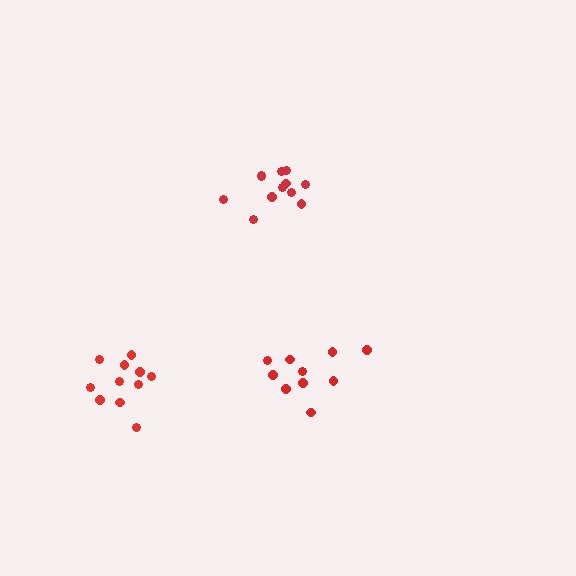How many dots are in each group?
Group 1: 10 dots, Group 2: 12 dots, Group 3: 11 dots (33 total).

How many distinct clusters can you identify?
There are 3 distinct clusters.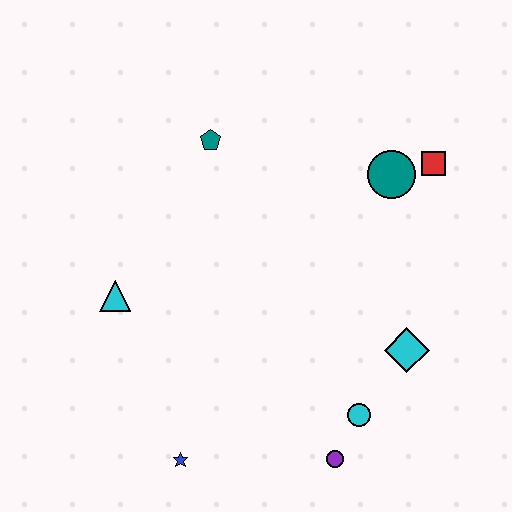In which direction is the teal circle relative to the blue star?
The teal circle is above the blue star.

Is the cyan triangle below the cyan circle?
No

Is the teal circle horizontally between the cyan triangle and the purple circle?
No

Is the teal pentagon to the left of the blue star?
No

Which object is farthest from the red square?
The blue star is farthest from the red square.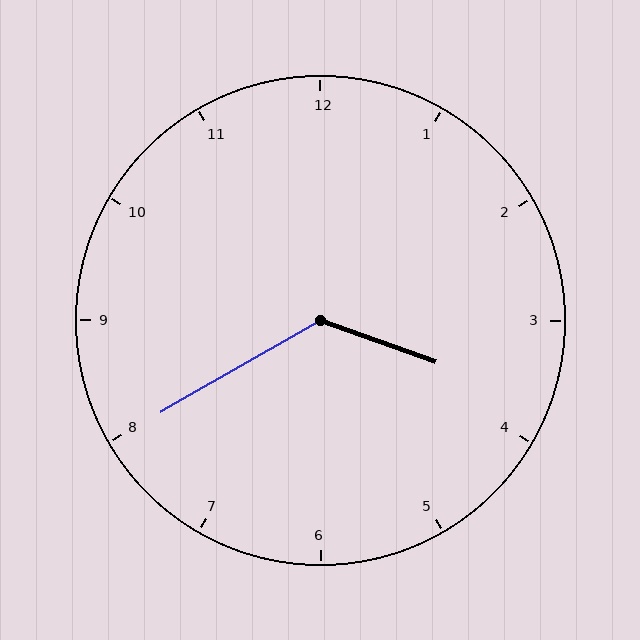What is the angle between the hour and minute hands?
Approximately 130 degrees.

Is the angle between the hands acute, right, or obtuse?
It is obtuse.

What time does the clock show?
3:40.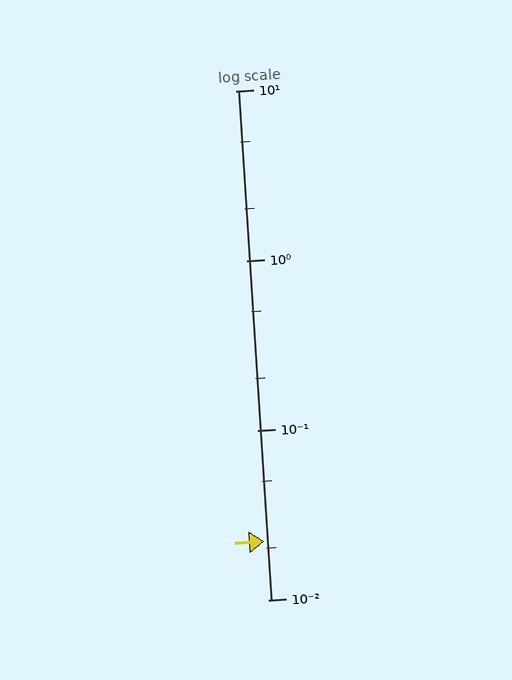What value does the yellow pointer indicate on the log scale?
The pointer indicates approximately 0.022.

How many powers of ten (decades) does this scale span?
The scale spans 3 decades, from 0.01 to 10.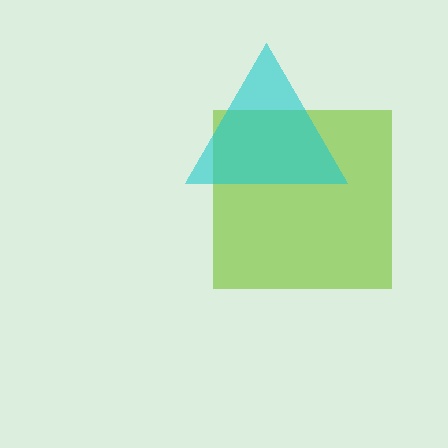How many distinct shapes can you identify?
There are 2 distinct shapes: a lime square, a cyan triangle.